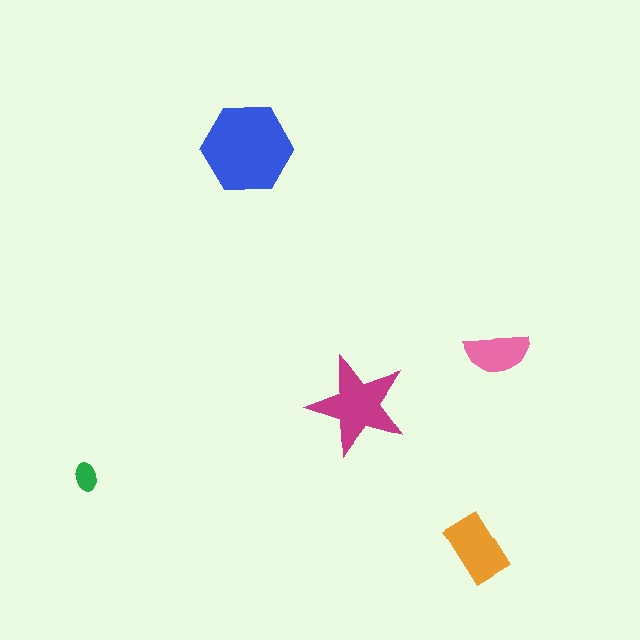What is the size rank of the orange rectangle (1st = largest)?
3rd.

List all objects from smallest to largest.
The green ellipse, the pink semicircle, the orange rectangle, the magenta star, the blue hexagon.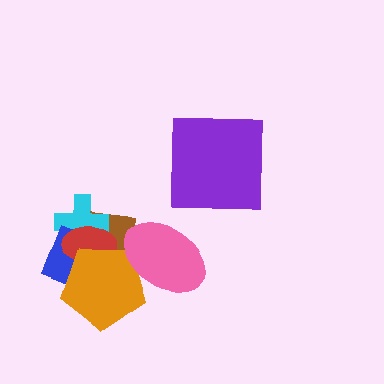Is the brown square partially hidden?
Yes, it is partially covered by another shape.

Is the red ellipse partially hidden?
Yes, it is partially covered by another shape.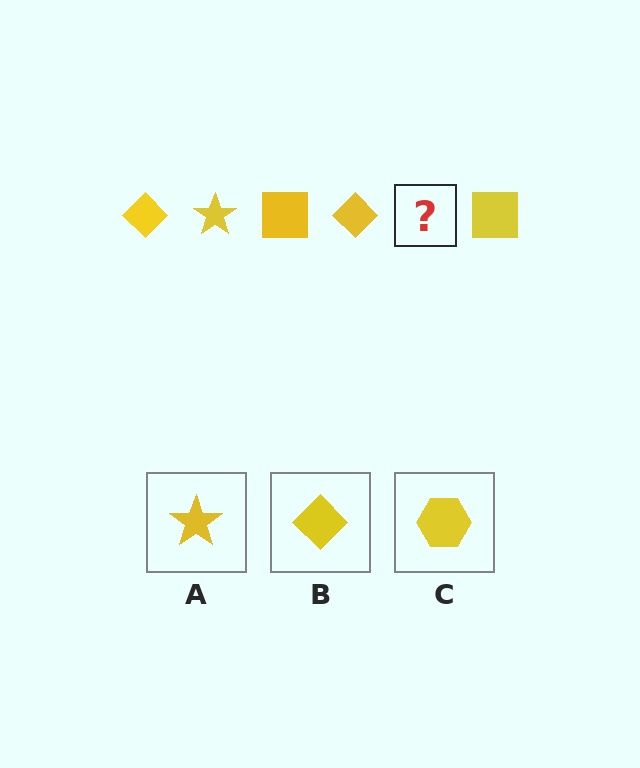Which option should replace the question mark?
Option A.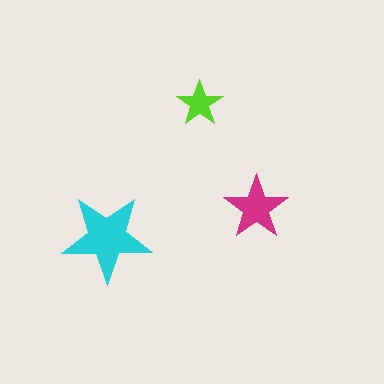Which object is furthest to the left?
The cyan star is leftmost.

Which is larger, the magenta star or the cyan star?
The cyan one.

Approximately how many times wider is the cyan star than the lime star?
About 2 times wider.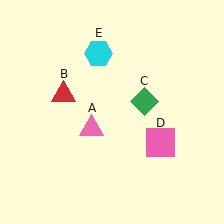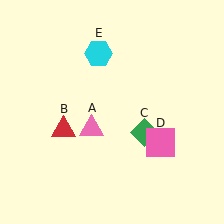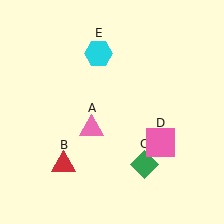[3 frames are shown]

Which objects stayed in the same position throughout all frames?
Pink triangle (object A) and pink square (object D) and cyan hexagon (object E) remained stationary.